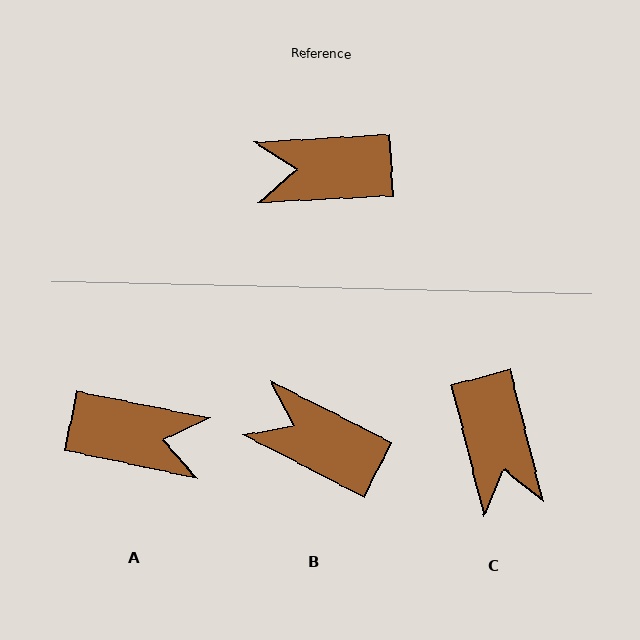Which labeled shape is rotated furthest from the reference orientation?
A, about 165 degrees away.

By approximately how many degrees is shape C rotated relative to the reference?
Approximately 101 degrees counter-clockwise.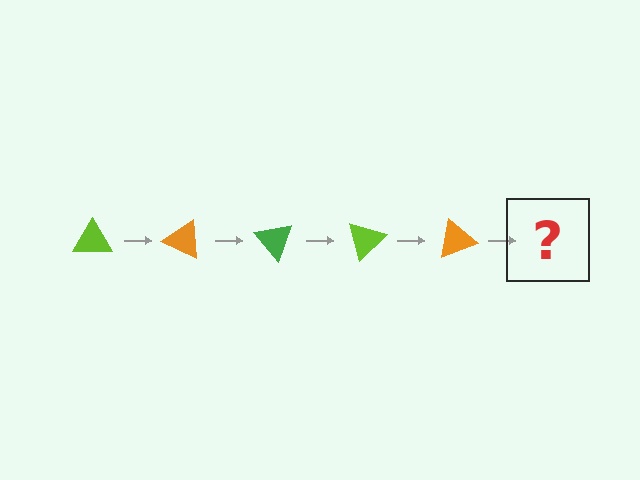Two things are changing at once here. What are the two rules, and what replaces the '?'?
The two rules are that it rotates 25 degrees each step and the color cycles through lime, orange, and green. The '?' should be a green triangle, rotated 125 degrees from the start.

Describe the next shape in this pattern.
It should be a green triangle, rotated 125 degrees from the start.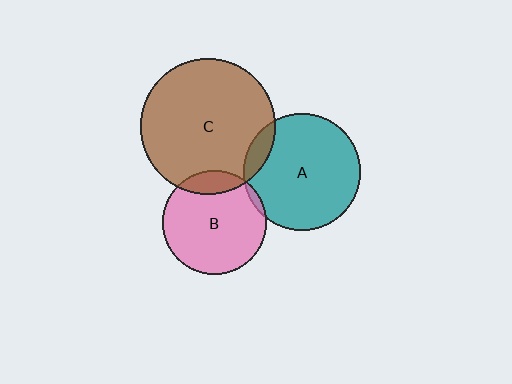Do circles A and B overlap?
Yes.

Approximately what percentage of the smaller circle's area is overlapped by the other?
Approximately 5%.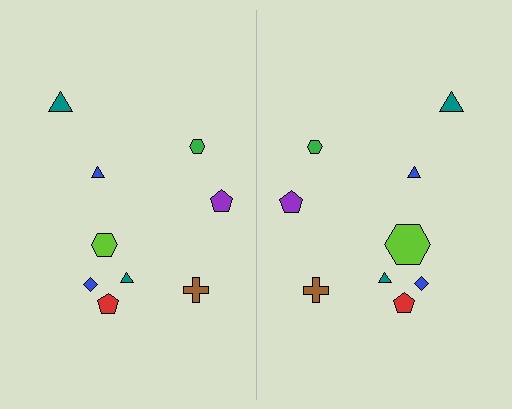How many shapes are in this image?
There are 18 shapes in this image.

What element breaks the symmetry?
The lime hexagon on the right side has a different size than its mirror counterpart.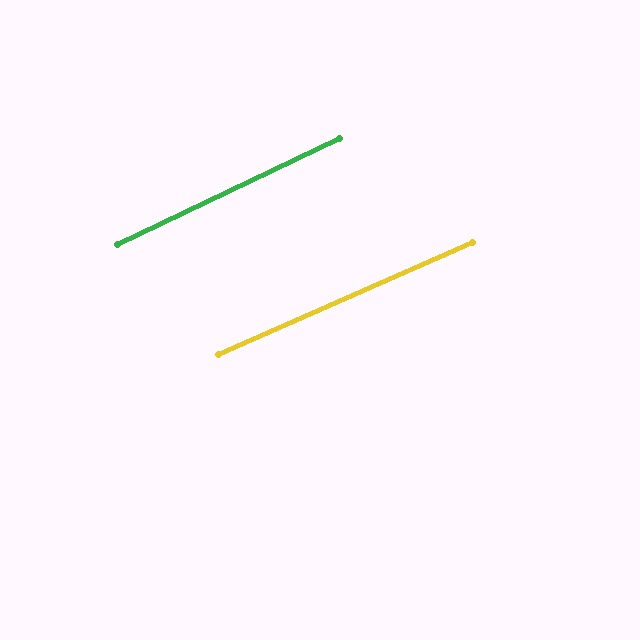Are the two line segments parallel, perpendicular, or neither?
Parallel — their directions differ by only 1.7°.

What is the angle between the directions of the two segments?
Approximately 2 degrees.